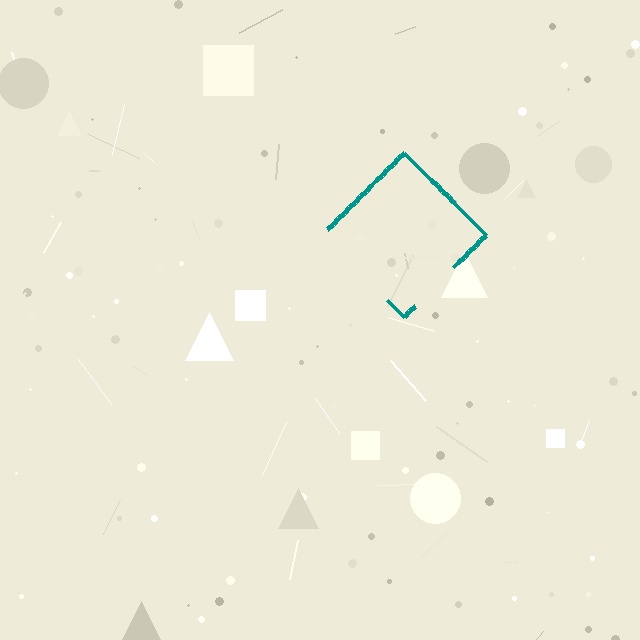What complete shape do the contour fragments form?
The contour fragments form a diamond.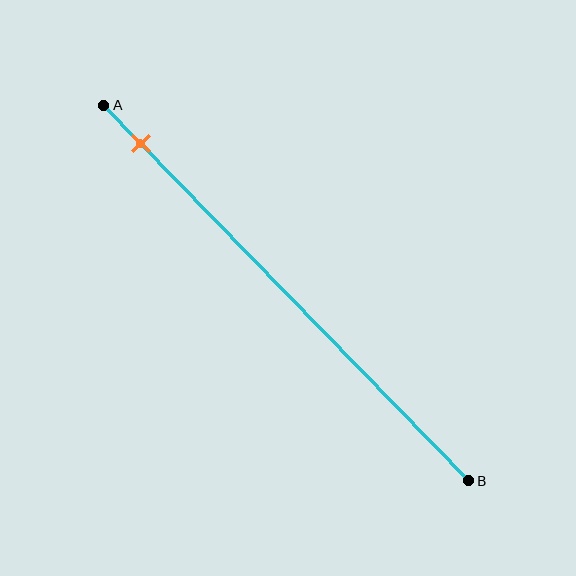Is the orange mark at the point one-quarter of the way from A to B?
No, the mark is at about 10% from A, not at the 25% one-quarter point.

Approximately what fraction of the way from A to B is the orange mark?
The orange mark is approximately 10% of the way from A to B.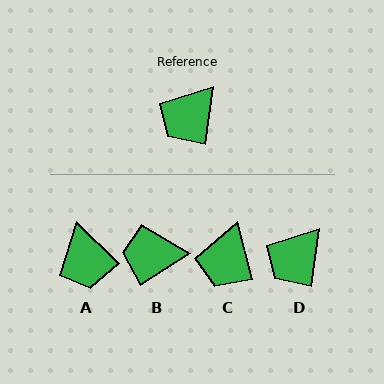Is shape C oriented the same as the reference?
No, it is off by about 22 degrees.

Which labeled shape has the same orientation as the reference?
D.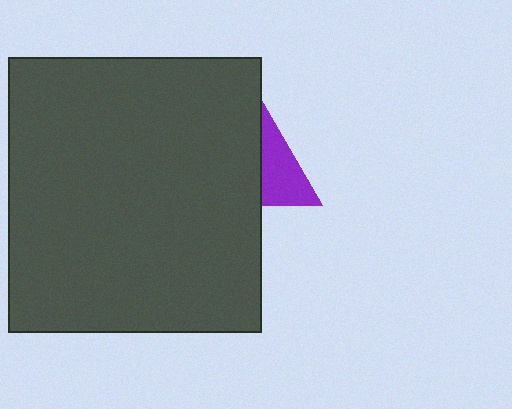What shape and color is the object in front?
The object in front is a dark gray rectangle.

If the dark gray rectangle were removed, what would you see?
You would see the complete purple triangle.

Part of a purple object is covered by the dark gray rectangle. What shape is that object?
It is a triangle.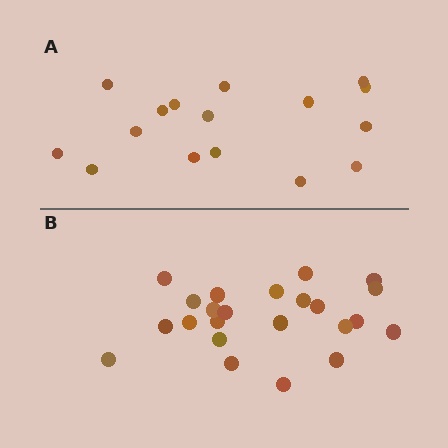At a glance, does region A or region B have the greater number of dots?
Region B (the bottom region) has more dots.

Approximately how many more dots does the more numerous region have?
Region B has roughly 8 or so more dots than region A.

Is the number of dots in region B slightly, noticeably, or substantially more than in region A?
Region B has noticeably more, but not dramatically so. The ratio is roughly 1.4 to 1.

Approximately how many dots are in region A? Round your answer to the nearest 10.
About 20 dots. (The exact count is 16, which rounds to 20.)